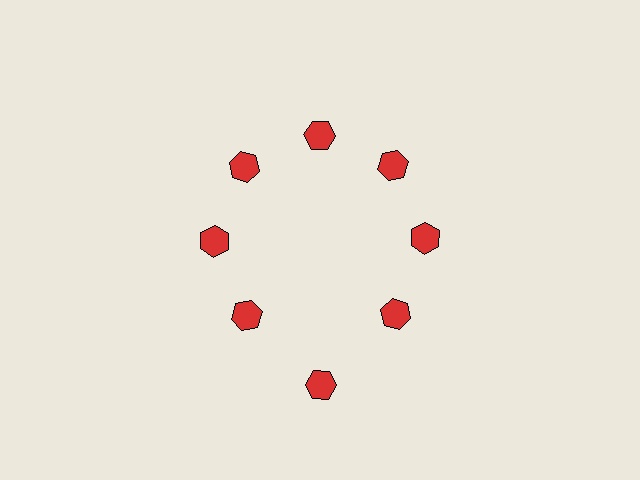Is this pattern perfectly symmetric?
No. The 8 red hexagons are arranged in a ring, but one element near the 6 o'clock position is pushed outward from the center, breaking the 8-fold rotational symmetry.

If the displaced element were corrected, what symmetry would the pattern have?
It would have 8-fold rotational symmetry — the pattern would map onto itself every 45 degrees.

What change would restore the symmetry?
The symmetry would be restored by moving it inward, back onto the ring so that all 8 hexagons sit at equal angles and equal distance from the center.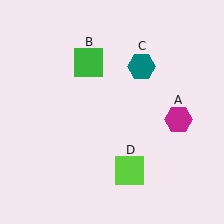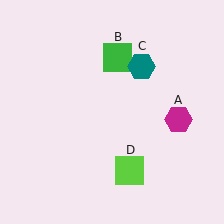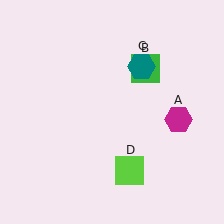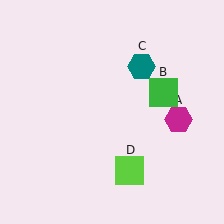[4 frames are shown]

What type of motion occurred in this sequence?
The green square (object B) rotated clockwise around the center of the scene.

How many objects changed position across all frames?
1 object changed position: green square (object B).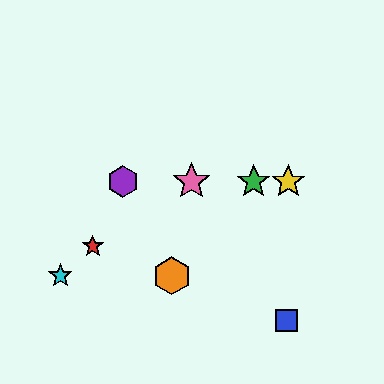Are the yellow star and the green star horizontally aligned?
Yes, both are at y≈182.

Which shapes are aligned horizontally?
The green star, the yellow star, the purple hexagon, the pink star are aligned horizontally.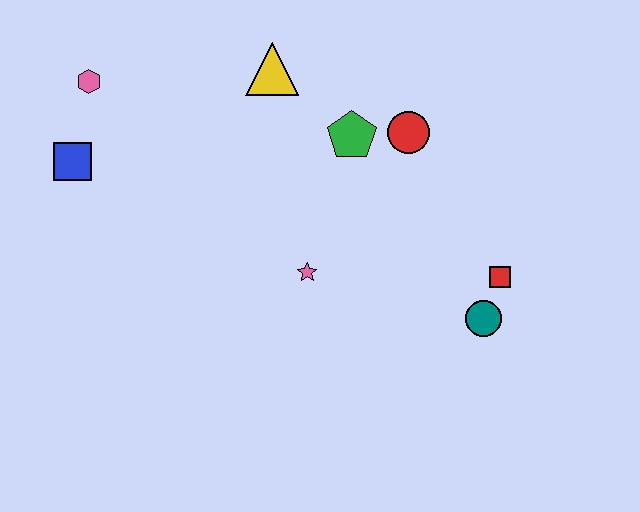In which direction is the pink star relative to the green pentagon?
The pink star is below the green pentagon.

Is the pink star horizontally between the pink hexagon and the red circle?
Yes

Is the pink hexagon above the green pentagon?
Yes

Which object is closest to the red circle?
The green pentagon is closest to the red circle.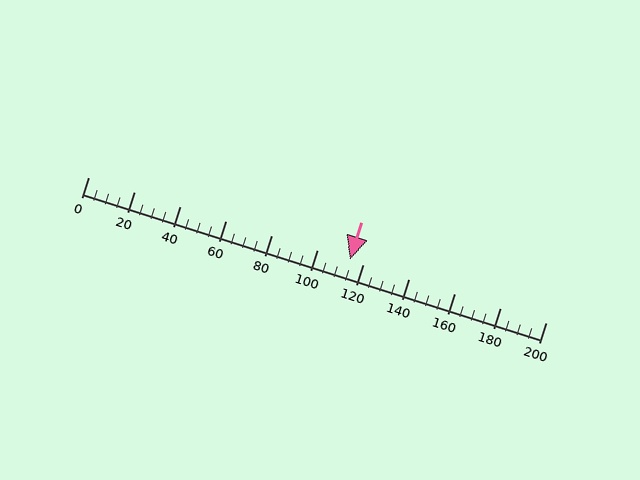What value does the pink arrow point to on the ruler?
The pink arrow points to approximately 114.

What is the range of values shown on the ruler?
The ruler shows values from 0 to 200.